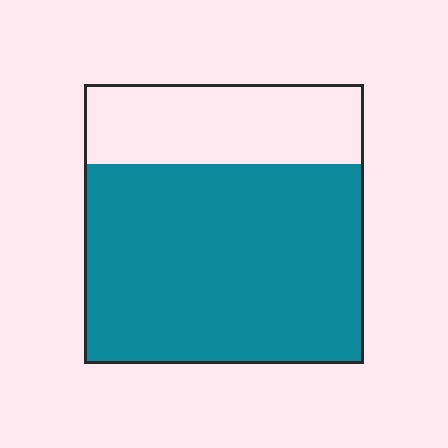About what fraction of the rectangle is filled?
About three quarters (3/4).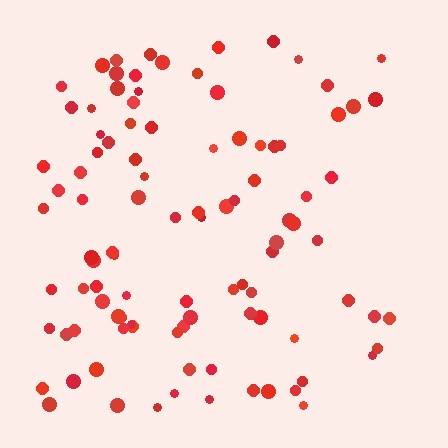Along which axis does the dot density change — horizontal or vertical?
Horizontal.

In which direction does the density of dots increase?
From right to left, with the left side densest.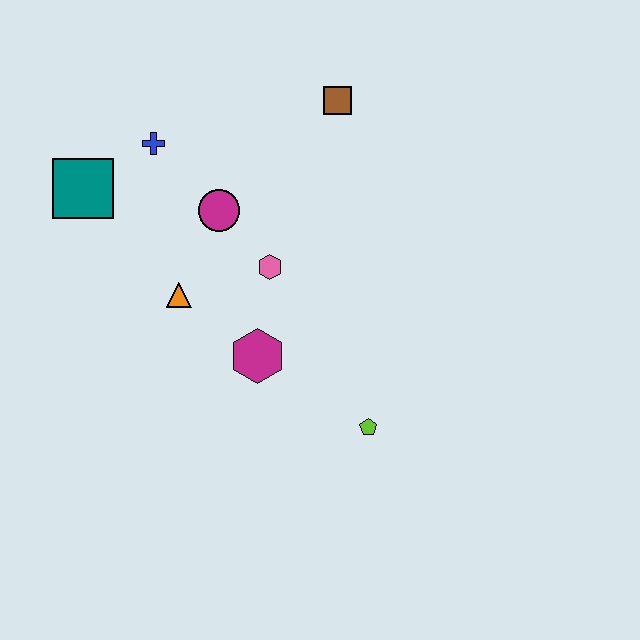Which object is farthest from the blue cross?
The lime pentagon is farthest from the blue cross.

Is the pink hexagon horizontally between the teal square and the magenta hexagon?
No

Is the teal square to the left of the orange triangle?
Yes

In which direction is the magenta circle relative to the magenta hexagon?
The magenta circle is above the magenta hexagon.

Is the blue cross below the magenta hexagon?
No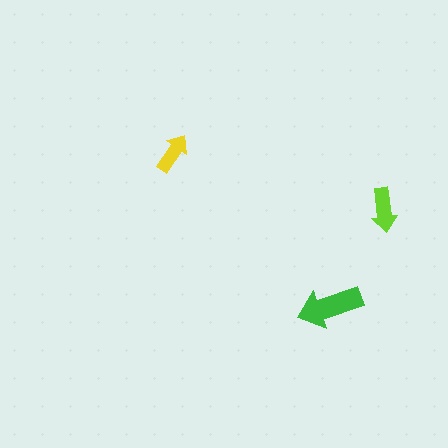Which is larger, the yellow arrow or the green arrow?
The green one.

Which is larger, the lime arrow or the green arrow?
The green one.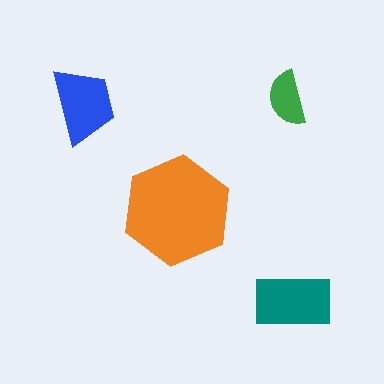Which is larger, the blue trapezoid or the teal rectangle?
The teal rectangle.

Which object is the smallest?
The green semicircle.